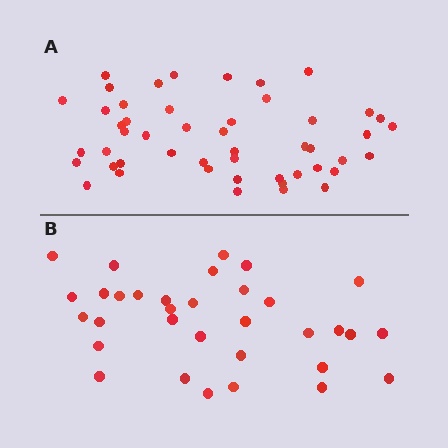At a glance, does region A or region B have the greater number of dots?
Region A (the top region) has more dots.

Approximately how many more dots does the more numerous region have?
Region A has approximately 15 more dots than region B.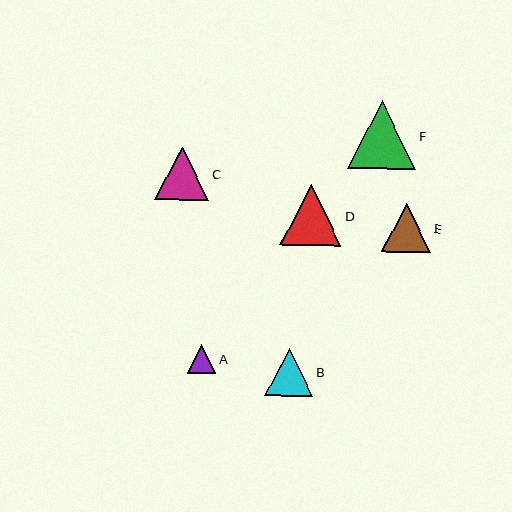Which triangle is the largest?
Triangle F is the largest with a size of approximately 68 pixels.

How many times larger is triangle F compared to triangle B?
Triangle F is approximately 1.4 times the size of triangle B.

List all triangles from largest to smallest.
From largest to smallest: F, D, C, E, B, A.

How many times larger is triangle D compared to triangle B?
Triangle D is approximately 1.3 times the size of triangle B.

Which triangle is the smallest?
Triangle A is the smallest with a size of approximately 28 pixels.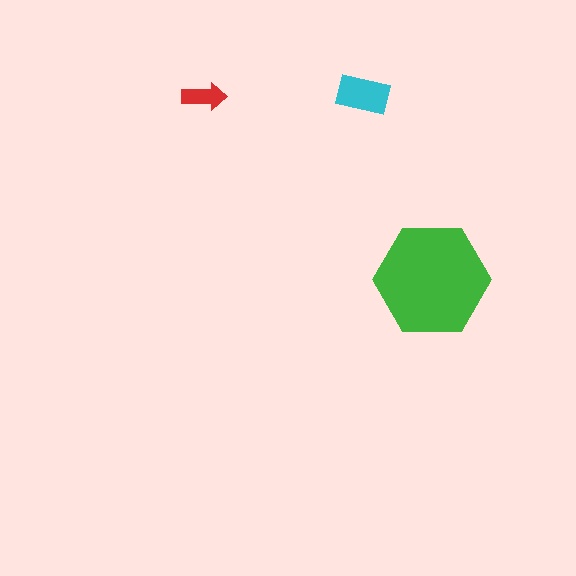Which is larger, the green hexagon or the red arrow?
The green hexagon.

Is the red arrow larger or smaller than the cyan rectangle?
Smaller.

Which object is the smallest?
The red arrow.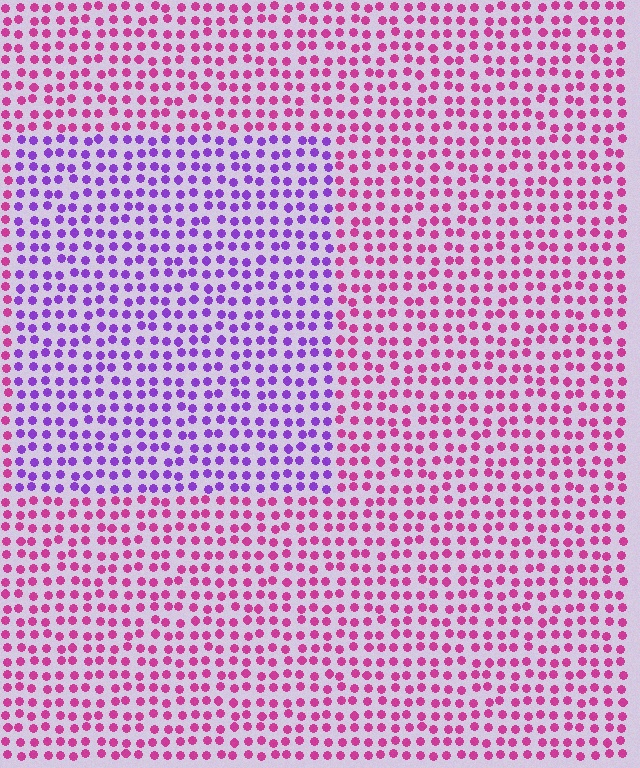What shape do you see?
I see a rectangle.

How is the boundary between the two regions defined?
The boundary is defined purely by a slight shift in hue (about 48 degrees). Spacing, size, and orientation are identical on both sides.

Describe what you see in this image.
The image is filled with small magenta elements in a uniform arrangement. A rectangle-shaped region is visible where the elements are tinted to a slightly different hue, forming a subtle color boundary.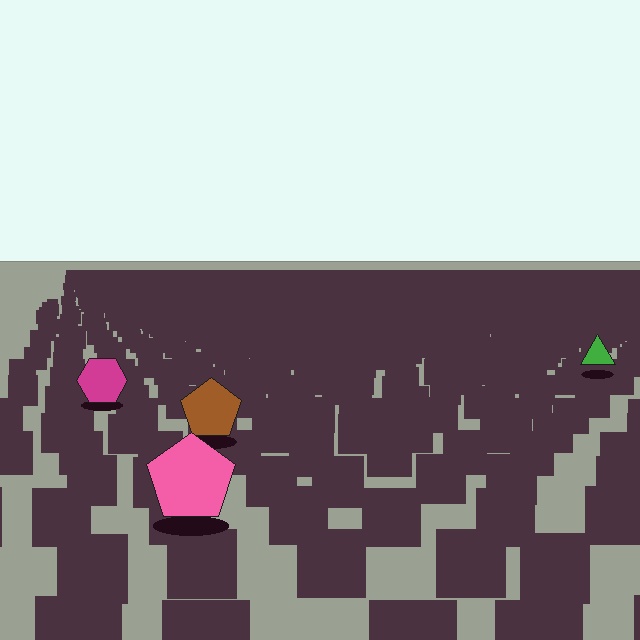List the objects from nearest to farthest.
From nearest to farthest: the pink pentagon, the brown pentagon, the magenta hexagon, the green triangle.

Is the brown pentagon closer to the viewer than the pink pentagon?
No. The pink pentagon is closer — you can tell from the texture gradient: the ground texture is coarser near it.